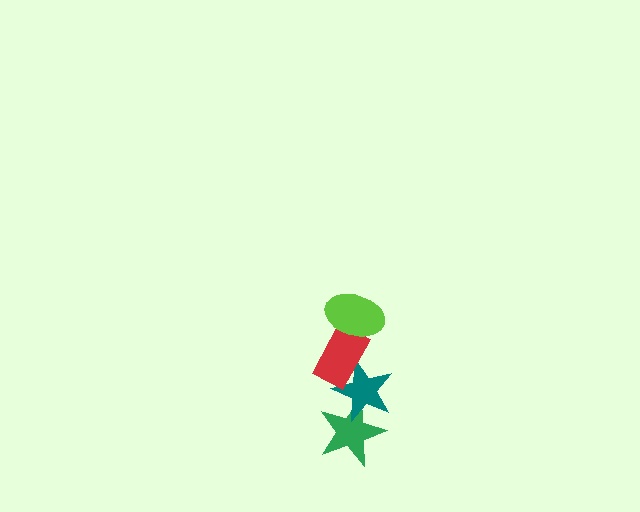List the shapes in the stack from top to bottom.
From top to bottom: the lime ellipse, the red rectangle, the teal star, the green star.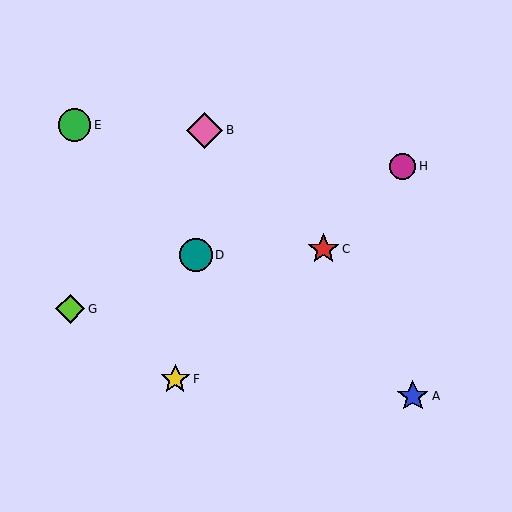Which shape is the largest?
The pink diamond (labeled B) is the largest.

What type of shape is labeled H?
Shape H is a magenta circle.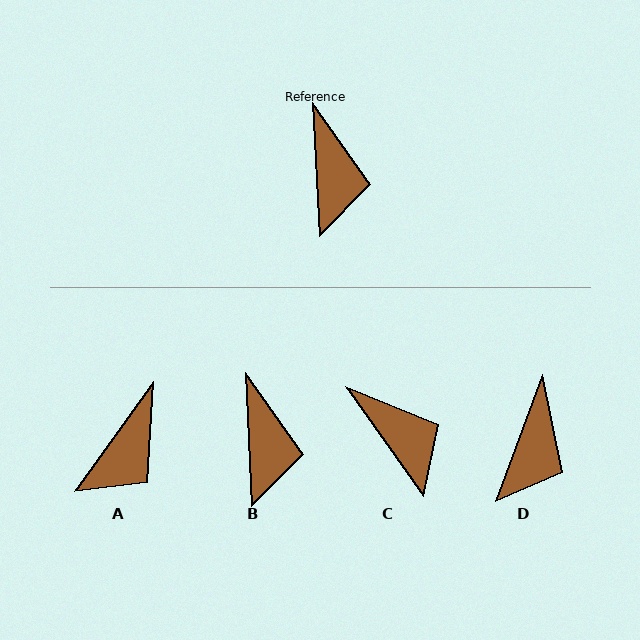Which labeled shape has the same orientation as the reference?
B.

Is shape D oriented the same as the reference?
No, it is off by about 23 degrees.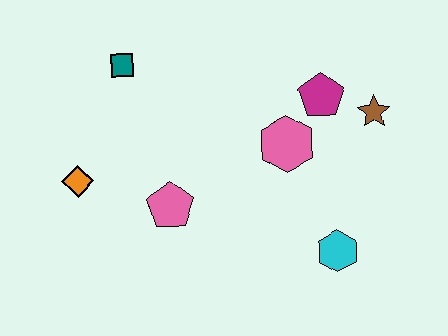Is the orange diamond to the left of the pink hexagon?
Yes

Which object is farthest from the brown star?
The orange diamond is farthest from the brown star.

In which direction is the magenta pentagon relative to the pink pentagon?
The magenta pentagon is to the right of the pink pentagon.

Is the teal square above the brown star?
Yes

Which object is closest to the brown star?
The magenta pentagon is closest to the brown star.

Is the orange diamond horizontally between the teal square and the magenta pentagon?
No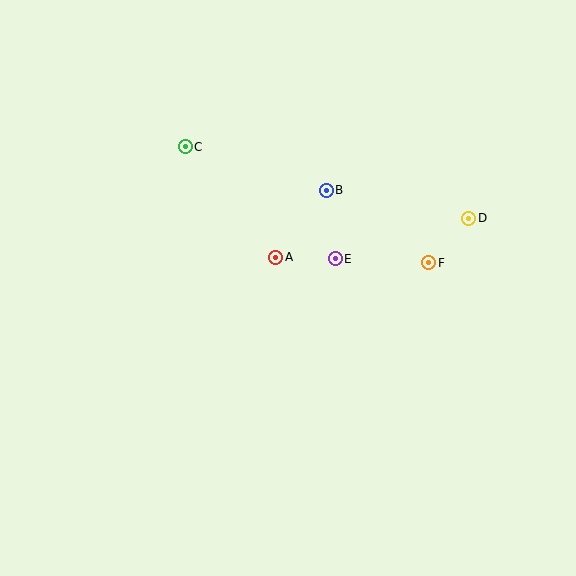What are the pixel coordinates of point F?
Point F is at (429, 263).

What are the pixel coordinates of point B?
Point B is at (326, 191).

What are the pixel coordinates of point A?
Point A is at (276, 257).